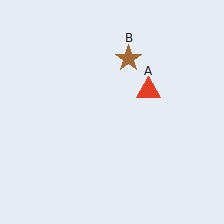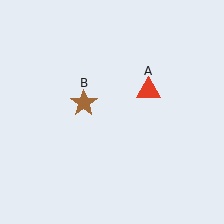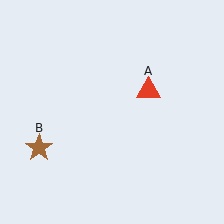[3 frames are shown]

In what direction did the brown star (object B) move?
The brown star (object B) moved down and to the left.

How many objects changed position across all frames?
1 object changed position: brown star (object B).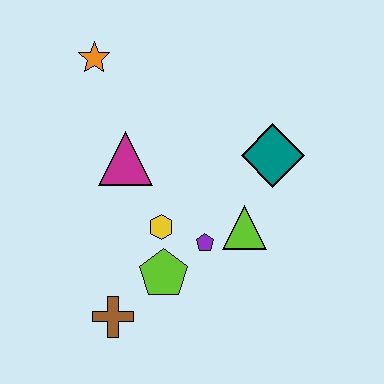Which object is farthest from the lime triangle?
The orange star is farthest from the lime triangle.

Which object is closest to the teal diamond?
The lime triangle is closest to the teal diamond.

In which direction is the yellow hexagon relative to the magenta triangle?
The yellow hexagon is below the magenta triangle.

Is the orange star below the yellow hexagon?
No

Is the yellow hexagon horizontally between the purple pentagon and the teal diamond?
No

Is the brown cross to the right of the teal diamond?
No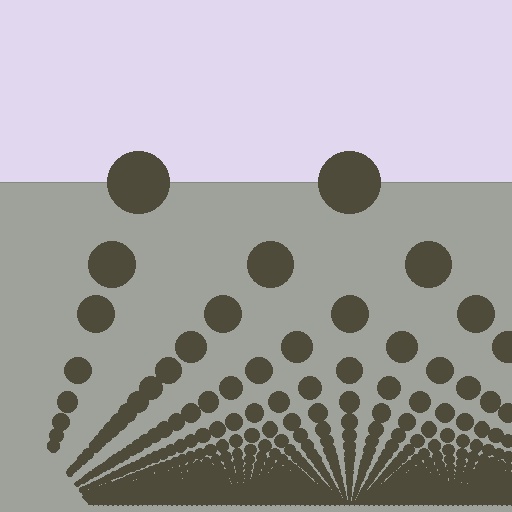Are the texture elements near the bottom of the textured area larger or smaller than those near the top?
Smaller. The gradient is inverted — elements near the bottom are smaller and denser.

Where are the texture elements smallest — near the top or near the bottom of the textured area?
Near the bottom.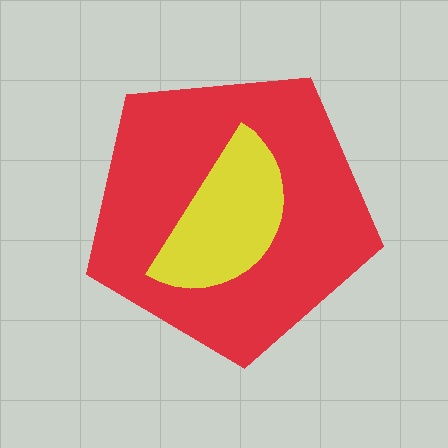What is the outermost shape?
The red pentagon.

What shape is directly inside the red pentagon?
The yellow semicircle.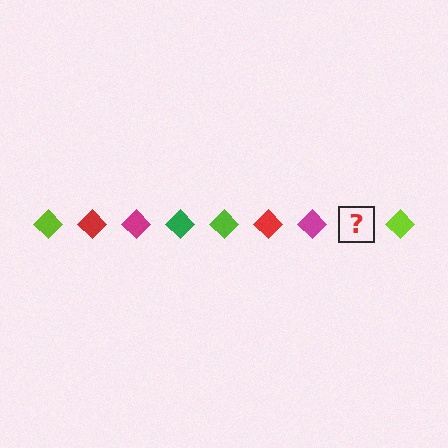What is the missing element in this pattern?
The missing element is a green diamond.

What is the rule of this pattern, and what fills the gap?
The rule is that the pattern cycles through lime, red, magenta, green diamonds. The gap should be filled with a green diamond.